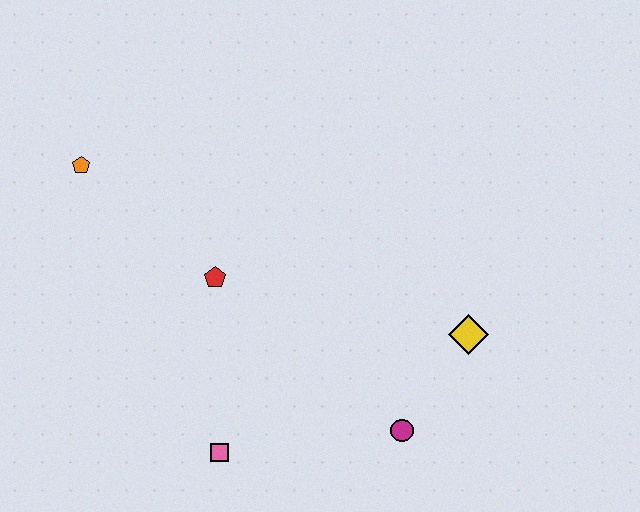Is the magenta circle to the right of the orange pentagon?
Yes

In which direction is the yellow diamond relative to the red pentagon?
The yellow diamond is to the right of the red pentagon.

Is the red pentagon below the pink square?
No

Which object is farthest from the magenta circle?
The orange pentagon is farthest from the magenta circle.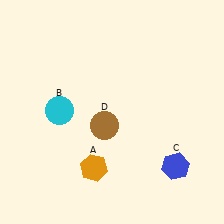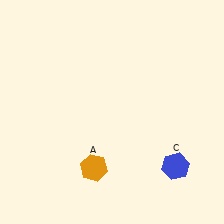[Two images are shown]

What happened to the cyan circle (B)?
The cyan circle (B) was removed in Image 2. It was in the top-left area of Image 1.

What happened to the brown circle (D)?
The brown circle (D) was removed in Image 2. It was in the bottom-left area of Image 1.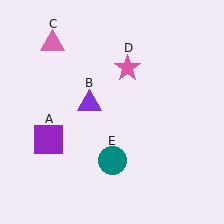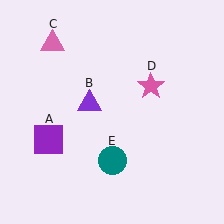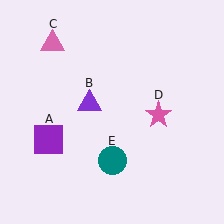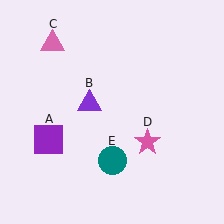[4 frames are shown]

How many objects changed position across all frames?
1 object changed position: pink star (object D).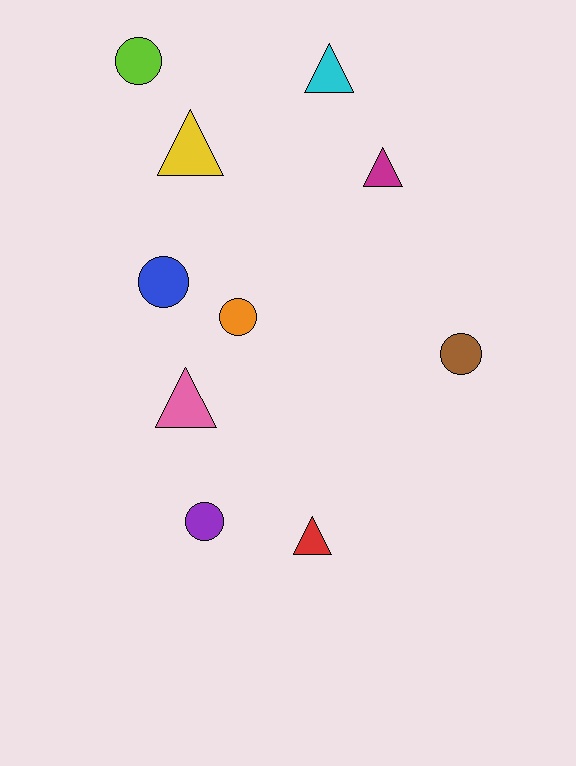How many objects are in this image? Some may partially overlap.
There are 10 objects.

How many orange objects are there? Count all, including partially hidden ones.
There is 1 orange object.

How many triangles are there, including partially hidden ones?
There are 5 triangles.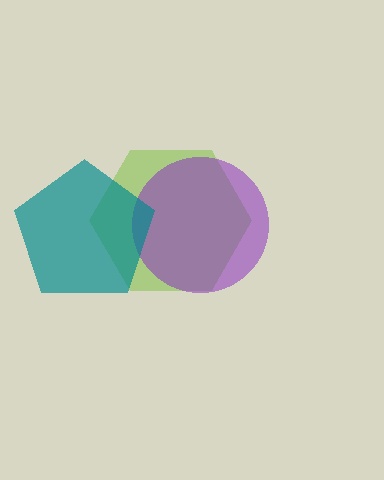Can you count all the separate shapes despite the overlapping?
Yes, there are 3 separate shapes.